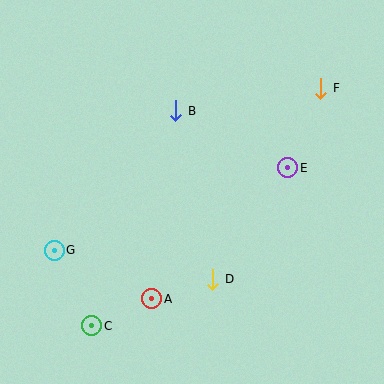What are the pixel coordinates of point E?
Point E is at (288, 168).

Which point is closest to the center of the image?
Point B at (176, 111) is closest to the center.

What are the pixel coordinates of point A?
Point A is at (152, 299).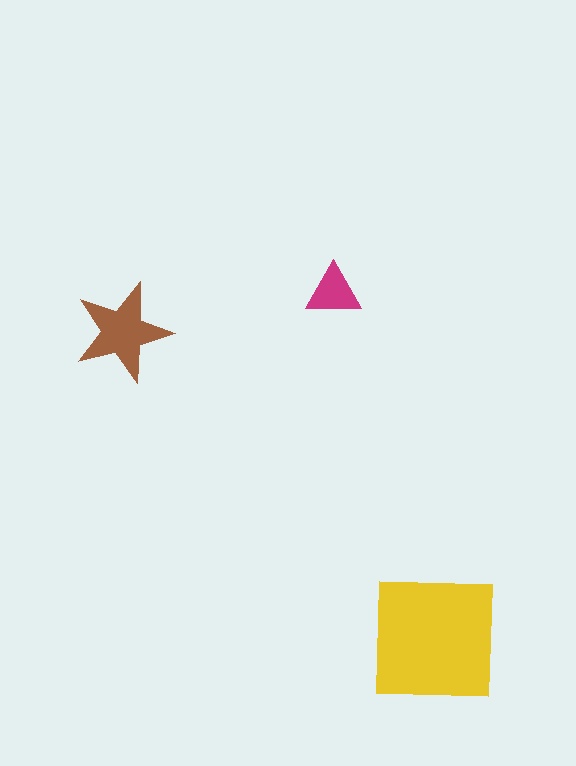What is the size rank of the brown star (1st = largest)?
2nd.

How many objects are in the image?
There are 3 objects in the image.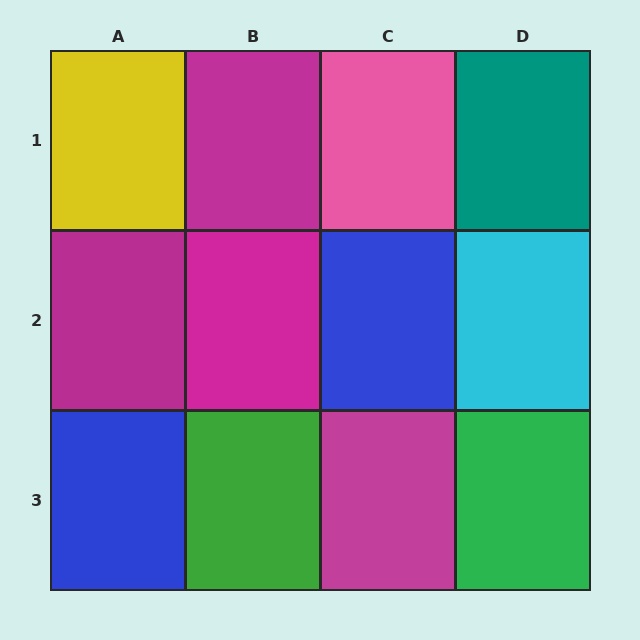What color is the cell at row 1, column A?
Yellow.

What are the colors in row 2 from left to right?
Magenta, magenta, blue, cyan.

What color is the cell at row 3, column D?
Green.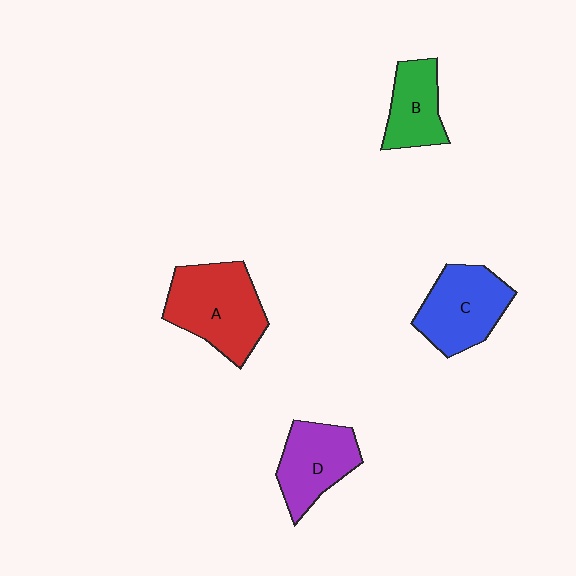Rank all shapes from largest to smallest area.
From largest to smallest: A (red), C (blue), D (purple), B (green).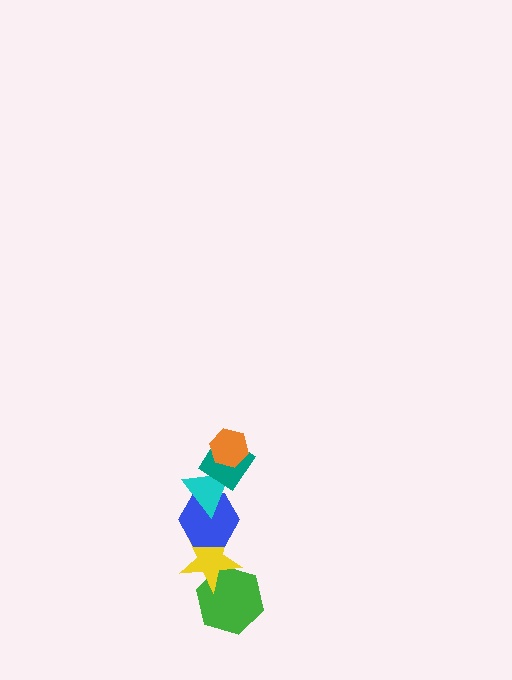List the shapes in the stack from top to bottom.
From top to bottom: the orange hexagon, the teal diamond, the cyan triangle, the blue hexagon, the yellow star, the green hexagon.